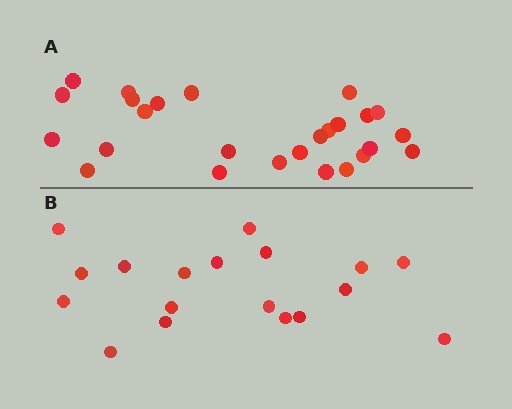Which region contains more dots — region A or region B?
Region A (the top region) has more dots.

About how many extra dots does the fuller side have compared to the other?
Region A has roughly 8 or so more dots than region B.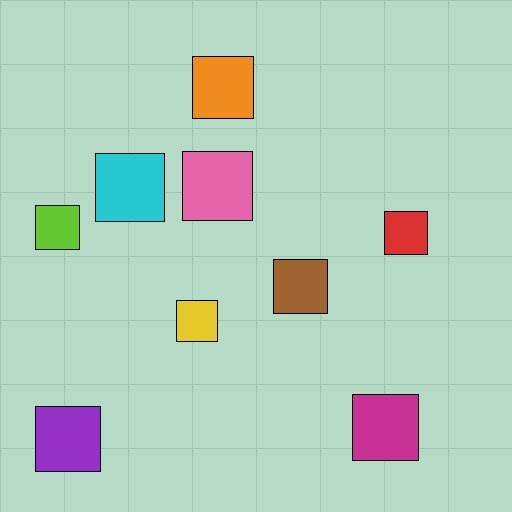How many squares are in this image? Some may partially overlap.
There are 9 squares.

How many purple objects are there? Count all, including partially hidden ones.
There is 1 purple object.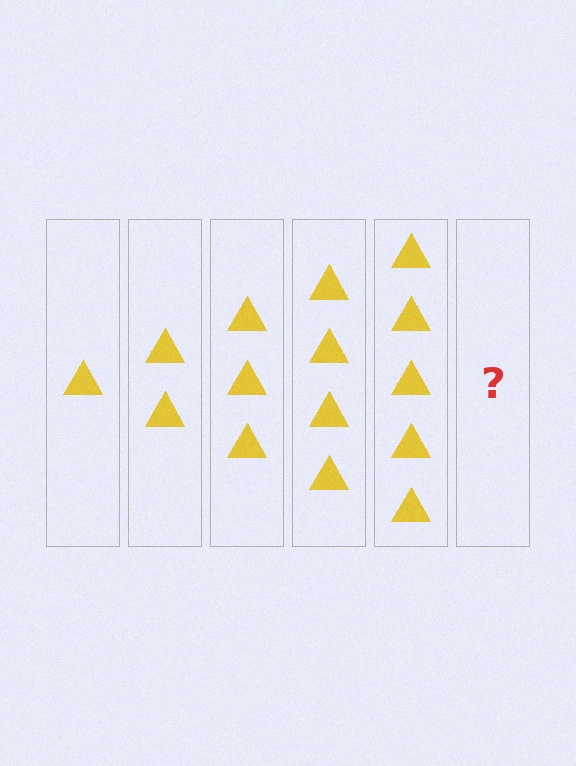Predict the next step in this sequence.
The next step is 6 triangles.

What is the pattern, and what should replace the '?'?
The pattern is that each step adds one more triangle. The '?' should be 6 triangles.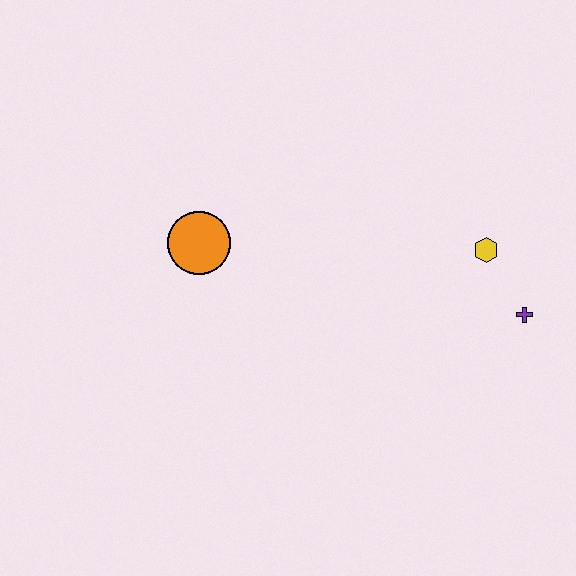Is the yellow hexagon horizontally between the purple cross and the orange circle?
Yes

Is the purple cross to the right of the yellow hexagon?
Yes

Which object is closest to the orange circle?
The yellow hexagon is closest to the orange circle.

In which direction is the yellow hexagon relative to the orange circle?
The yellow hexagon is to the right of the orange circle.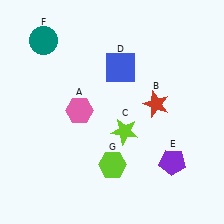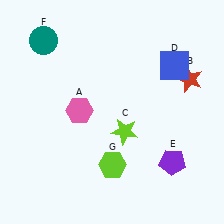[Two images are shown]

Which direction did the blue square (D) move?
The blue square (D) moved right.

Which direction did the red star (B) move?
The red star (B) moved right.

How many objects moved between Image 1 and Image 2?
2 objects moved between the two images.